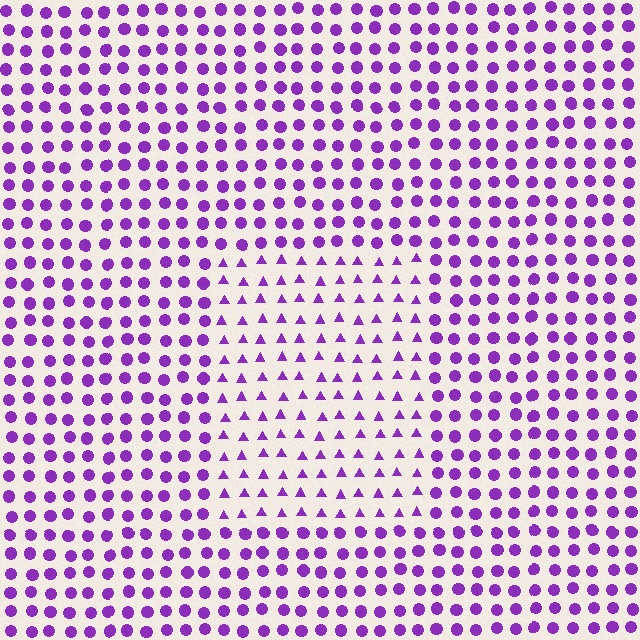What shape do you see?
I see a rectangle.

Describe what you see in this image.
The image is filled with small purple elements arranged in a uniform grid. A rectangle-shaped region contains triangles, while the surrounding area contains circles. The boundary is defined purely by the change in element shape.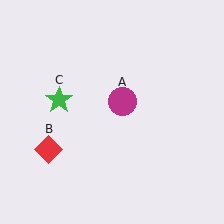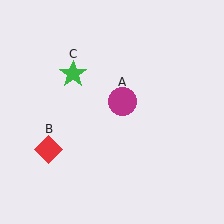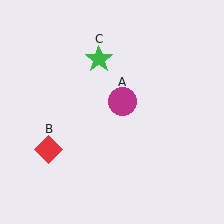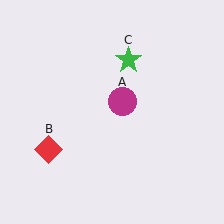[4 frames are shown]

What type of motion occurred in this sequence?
The green star (object C) rotated clockwise around the center of the scene.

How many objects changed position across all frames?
1 object changed position: green star (object C).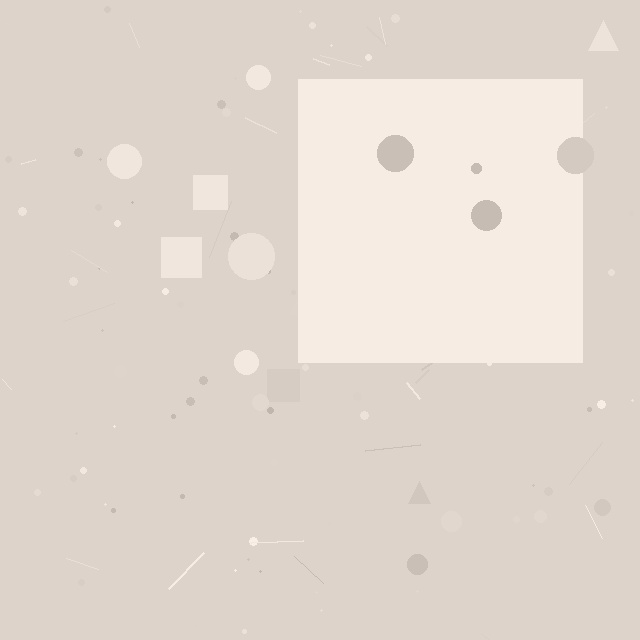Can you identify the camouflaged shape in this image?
The camouflaged shape is a square.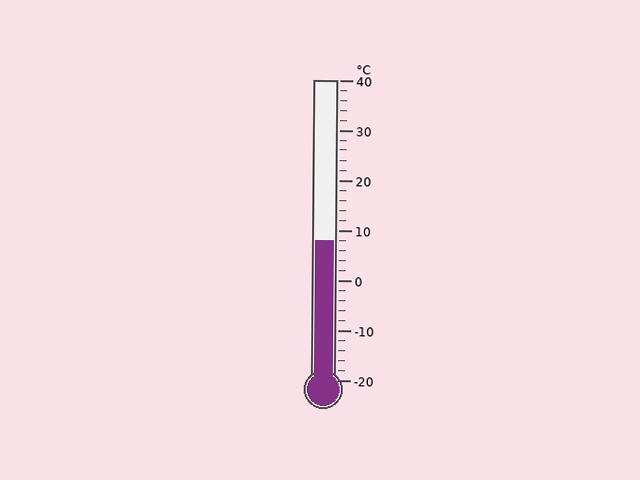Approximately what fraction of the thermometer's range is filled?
The thermometer is filled to approximately 45% of its range.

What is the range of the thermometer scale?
The thermometer scale ranges from -20°C to 40°C.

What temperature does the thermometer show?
The thermometer shows approximately 8°C.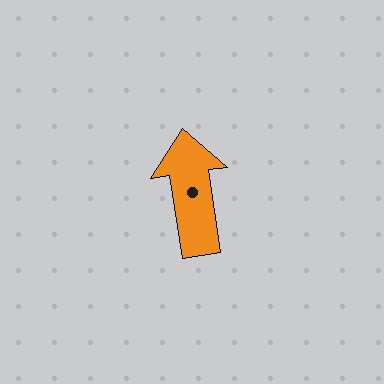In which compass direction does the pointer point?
North.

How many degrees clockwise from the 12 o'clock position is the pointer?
Approximately 351 degrees.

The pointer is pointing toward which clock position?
Roughly 12 o'clock.